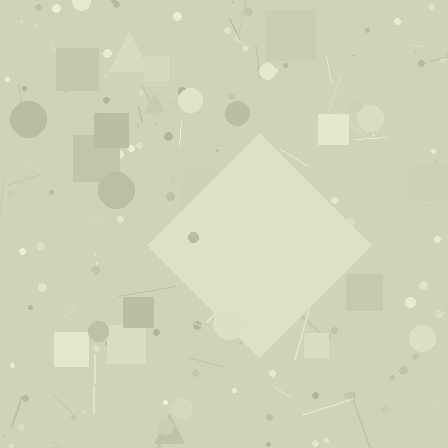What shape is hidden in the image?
A diamond is hidden in the image.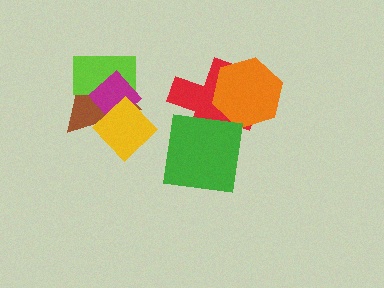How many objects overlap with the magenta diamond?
3 objects overlap with the magenta diamond.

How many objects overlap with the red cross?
2 objects overlap with the red cross.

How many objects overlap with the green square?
1 object overlaps with the green square.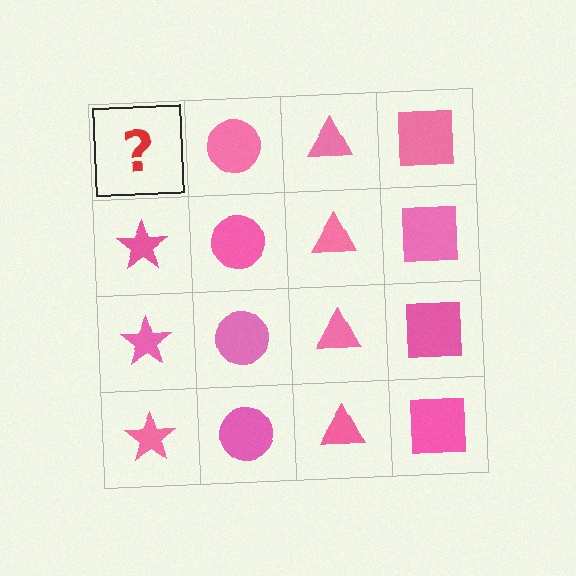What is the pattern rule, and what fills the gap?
The rule is that each column has a consistent shape. The gap should be filled with a pink star.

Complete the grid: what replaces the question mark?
The question mark should be replaced with a pink star.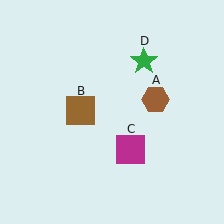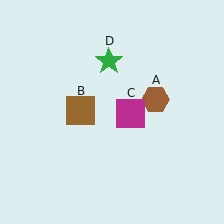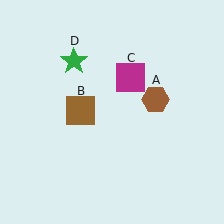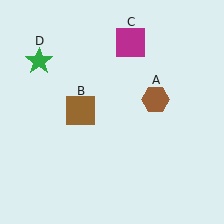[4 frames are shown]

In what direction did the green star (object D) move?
The green star (object D) moved left.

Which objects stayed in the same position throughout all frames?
Brown hexagon (object A) and brown square (object B) remained stationary.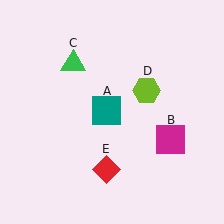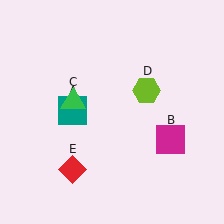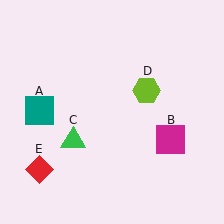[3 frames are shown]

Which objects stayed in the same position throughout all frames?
Magenta square (object B) and lime hexagon (object D) remained stationary.